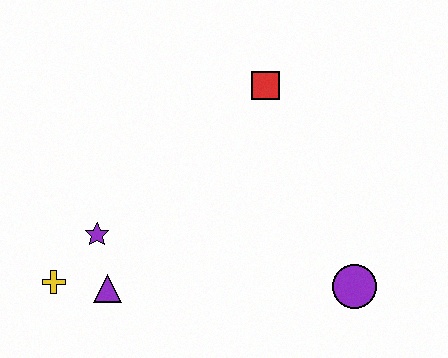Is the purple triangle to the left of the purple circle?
Yes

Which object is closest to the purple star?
The purple triangle is closest to the purple star.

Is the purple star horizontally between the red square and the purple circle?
No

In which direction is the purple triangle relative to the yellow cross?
The purple triangle is to the right of the yellow cross.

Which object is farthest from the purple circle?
The yellow cross is farthest from the purple circle.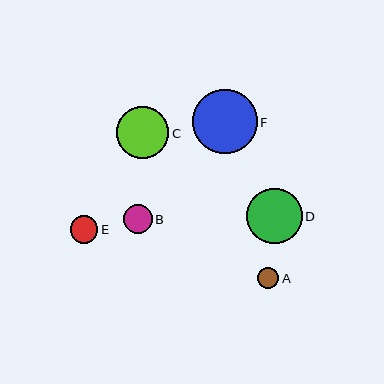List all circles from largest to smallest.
From largest to smallest: F, D, C, B, E, A.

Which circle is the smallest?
Circle A is the smallest with a size of approximately 21 pixels.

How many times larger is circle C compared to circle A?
Circle C is approximately 2.5 times the size of circle A.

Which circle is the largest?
Circle F is the largest with a size of approximately 64 pixels.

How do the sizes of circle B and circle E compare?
Circle B and circle E are approximately the same size.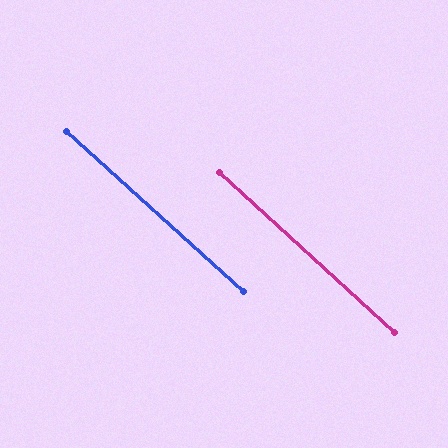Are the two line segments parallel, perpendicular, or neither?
Parallel — their directions differ by only 0.5°.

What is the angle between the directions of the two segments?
Approximately 1 degree.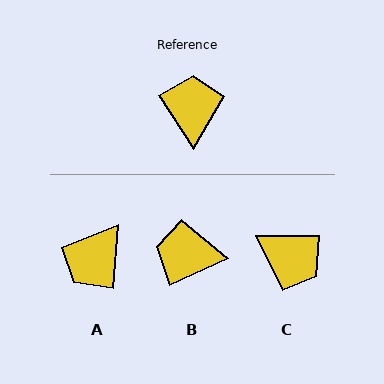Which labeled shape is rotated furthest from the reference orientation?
A, about 142 degrees away.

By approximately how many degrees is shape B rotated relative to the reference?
Approximately 80 degrees counter-clockwise.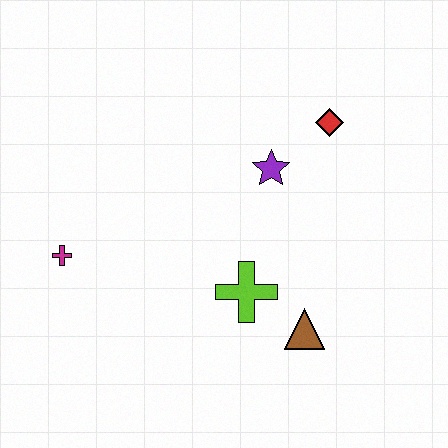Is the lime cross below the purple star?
Yes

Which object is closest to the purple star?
The red diamond is closest to the purple star.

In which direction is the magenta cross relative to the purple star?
The magenta cross is to the left of the purple star.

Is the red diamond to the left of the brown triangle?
No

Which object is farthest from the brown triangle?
The magenta cross is farthest from the brown triangle.